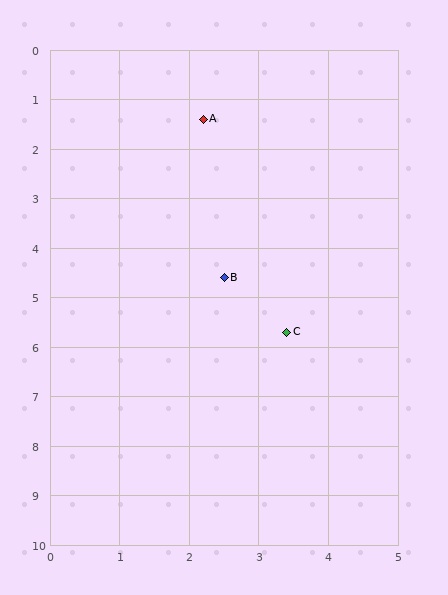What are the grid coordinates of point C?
Point C is at approximately (3.4, 5.7).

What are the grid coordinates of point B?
Point B is at approximately (2.5, 4.6).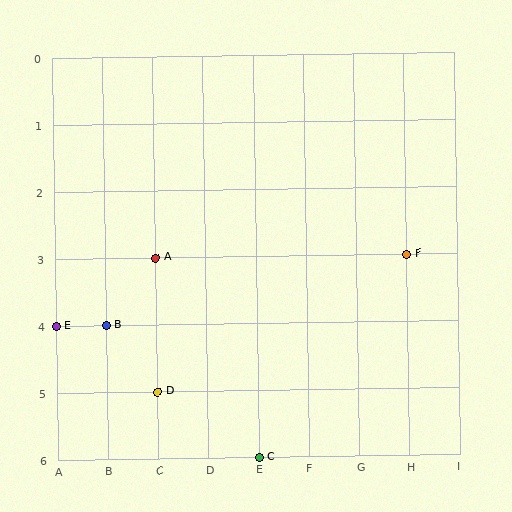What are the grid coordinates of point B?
Point B is at grid coordinates (B, 4).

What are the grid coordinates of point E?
Point E is at grid coordinates (A, 4).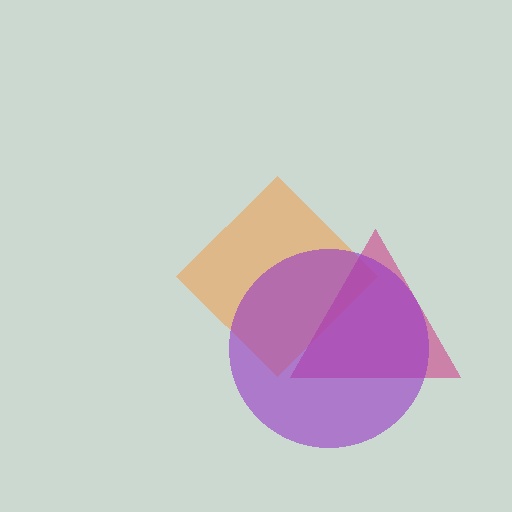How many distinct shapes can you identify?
There are 3 distinct shapes: an orange diamond, a magenta triangle, a purple circle.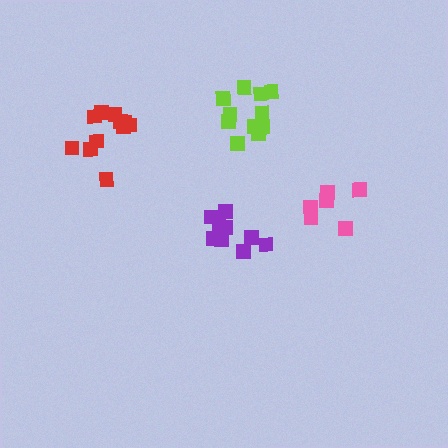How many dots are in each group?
Group 1: 9 dots, Group 2: 11 dots, Group 3: 6 dots, Group 4: 11 dots (37 total).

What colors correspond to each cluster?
The clusters are colored: purple, red, pink, lime.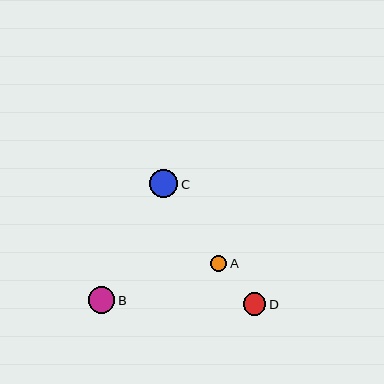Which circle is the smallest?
Circle A is the smallest with a size of approximately 17 pixels.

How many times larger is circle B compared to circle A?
Circle B is approximately 1.6 times the size of circle A.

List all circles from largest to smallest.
From largest to smallest: C, B, D, A.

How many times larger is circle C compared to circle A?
Circle C is approximately 1.7 times the size of circle A.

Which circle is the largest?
Circle C is the largest with a size of approximately 28 pixels.